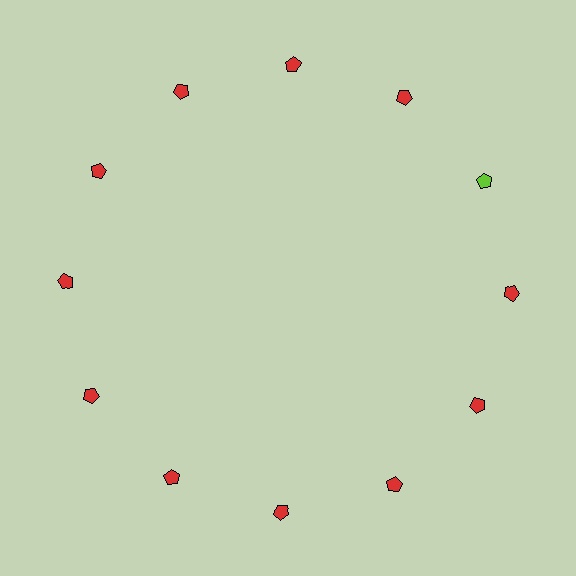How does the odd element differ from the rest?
It has a different color: lime instead of red.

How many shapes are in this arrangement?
There are 12 shapes arranged in a ring pattern.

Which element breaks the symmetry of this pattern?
The lime pentagon at roughly the 2 o'clock position breaks the symmetry. All other shapes are red pentagons.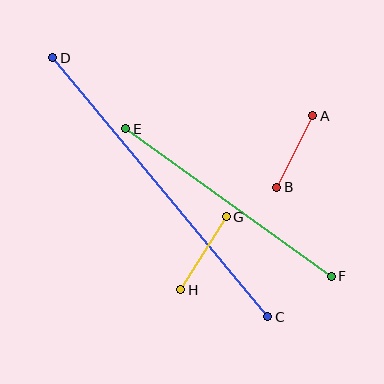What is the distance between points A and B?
The distance is approximately 80 pixels.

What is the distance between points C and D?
The distance is approximately 337 pixels.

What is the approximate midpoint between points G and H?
The midpoint is at approximately (203, 253) pixels.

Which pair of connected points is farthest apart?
Points C and D are farthest apart.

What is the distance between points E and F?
The distance is approximately 253 pixels.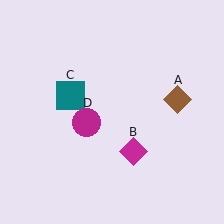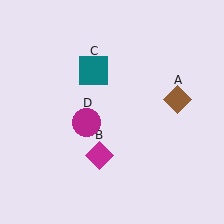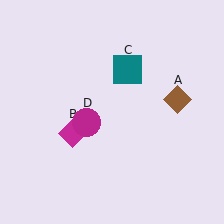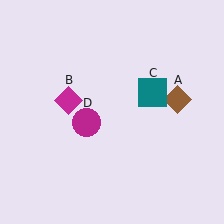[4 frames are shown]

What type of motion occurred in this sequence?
The magenta diamond (object B), teal square (object C) rotated clockwise around the center of the scene.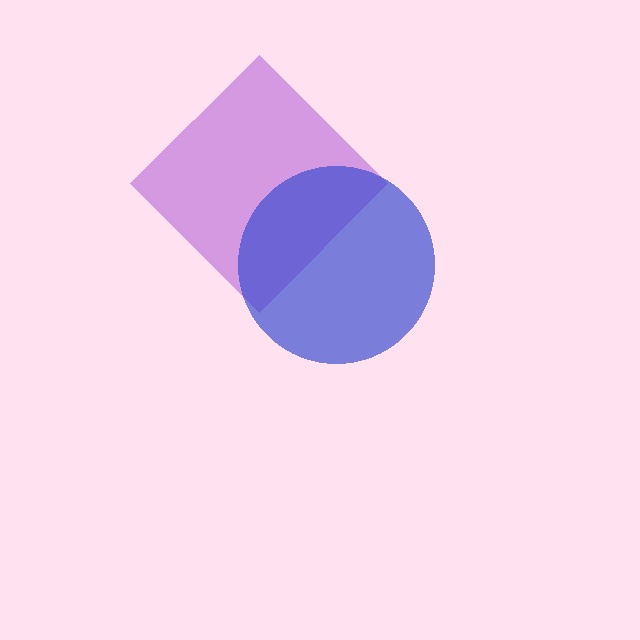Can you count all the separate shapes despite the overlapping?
Yes, there are 2 separate shapes.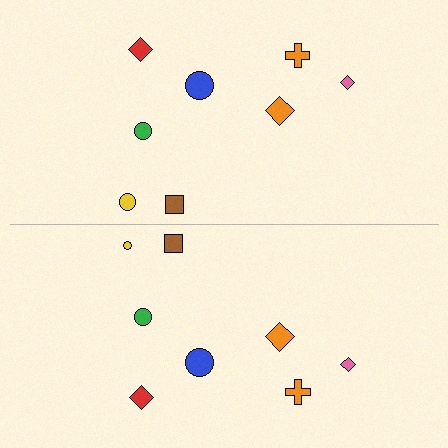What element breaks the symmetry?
The yellow circle on the bottom side has a different size than its mirror counterpart.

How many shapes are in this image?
There are 16 shapes in this image.